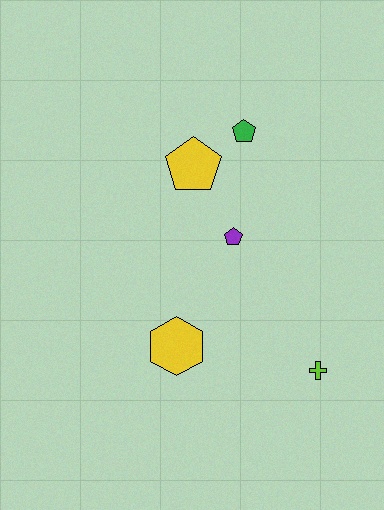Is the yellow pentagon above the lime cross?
Yes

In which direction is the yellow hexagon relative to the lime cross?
The yellow hexagon is to the left of the lime cross.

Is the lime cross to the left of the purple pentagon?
No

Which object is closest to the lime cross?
The yellow hexagon is closest to the lime cross.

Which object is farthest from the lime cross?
The green pentagon is farthest from the lime cross.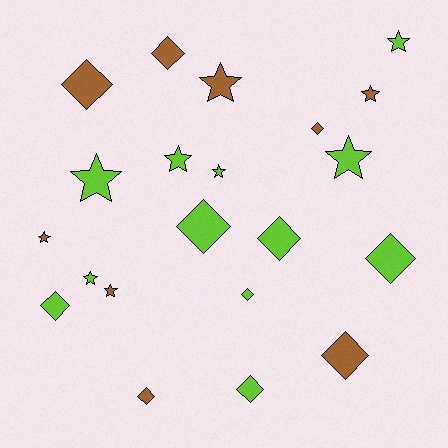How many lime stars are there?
There are 6 lime stars.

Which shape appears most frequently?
Diamond, with 11 objects.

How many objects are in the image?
There are 21 objects.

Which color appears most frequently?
Lime, with 12 objects.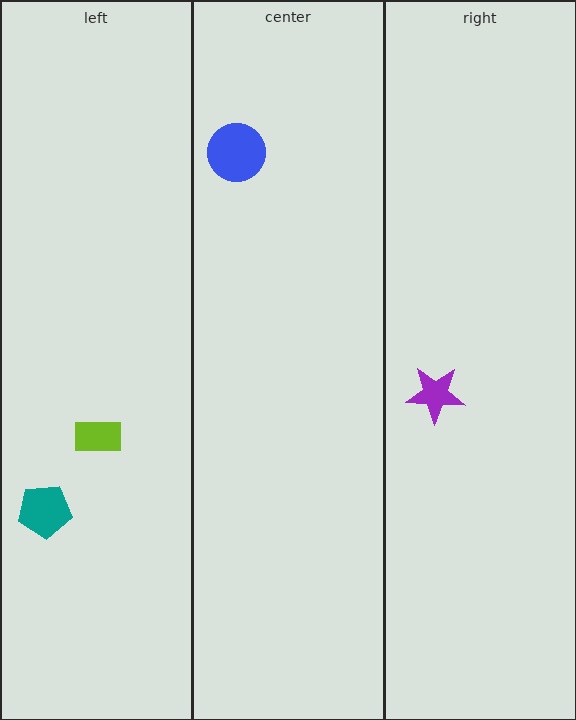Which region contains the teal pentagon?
The left region.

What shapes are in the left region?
The teal pentagon, the lime rectangle.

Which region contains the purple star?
The right region.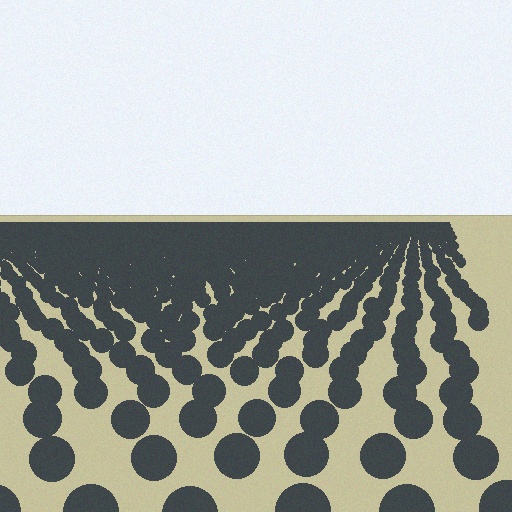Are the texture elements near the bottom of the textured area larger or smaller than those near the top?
Larger. Near the bottom, elements are closer to the viewer and appear at a bigger on-screen size.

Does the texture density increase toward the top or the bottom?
Density increases toward the top.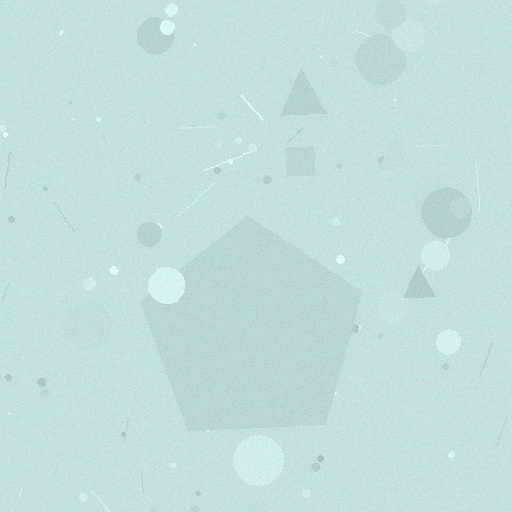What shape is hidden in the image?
A pentagon is hidden in the image.